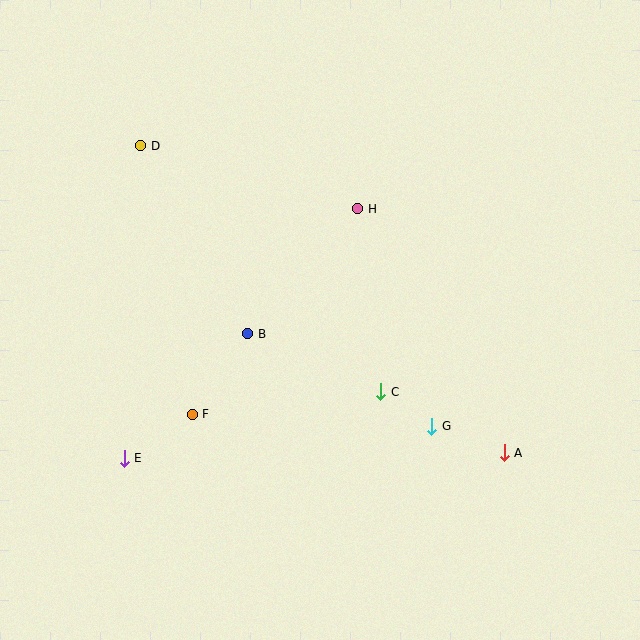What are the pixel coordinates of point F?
Point F is at (192, 414).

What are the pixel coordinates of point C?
Point C is at (381, 392).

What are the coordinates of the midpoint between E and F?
The midpoint between E and F is at (158, 436).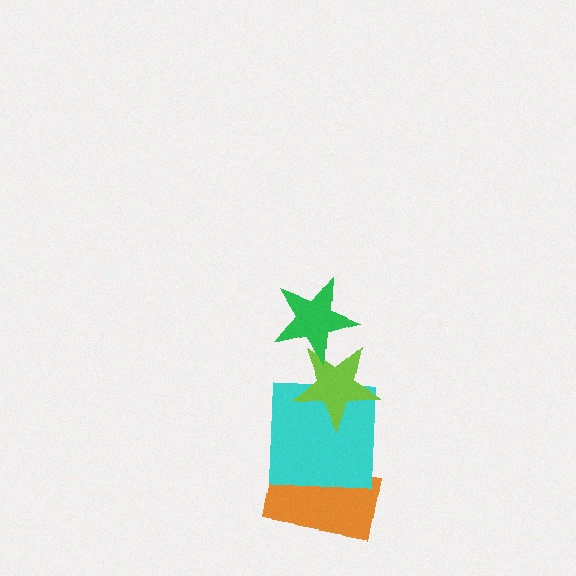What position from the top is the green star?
The green star is 1st from the top.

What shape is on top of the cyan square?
The lime star is on top of the cyan square.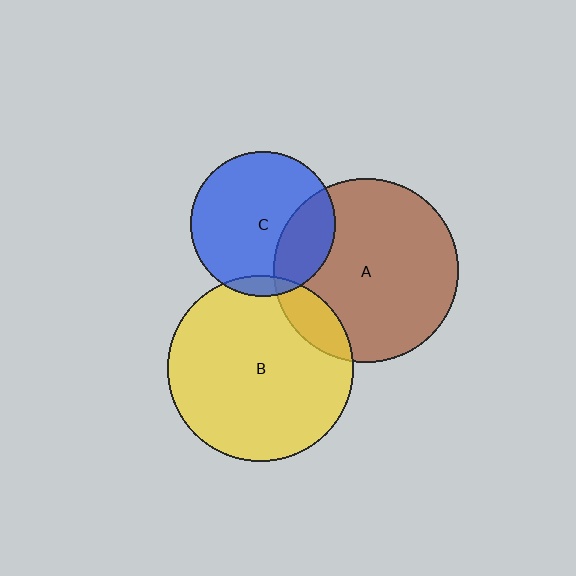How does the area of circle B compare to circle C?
Approximately 1.6 times.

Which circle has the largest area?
Circle B (yellow).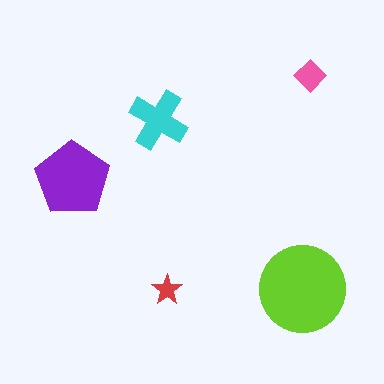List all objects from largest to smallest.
The lime circle, the purple pentagon, the cyan cross, the pink diamond, the red star.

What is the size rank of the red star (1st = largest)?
5th.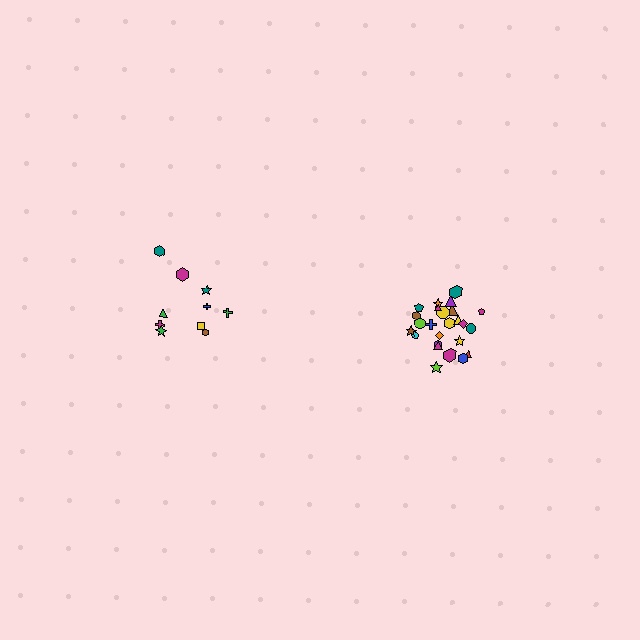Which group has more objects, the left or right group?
The right group.